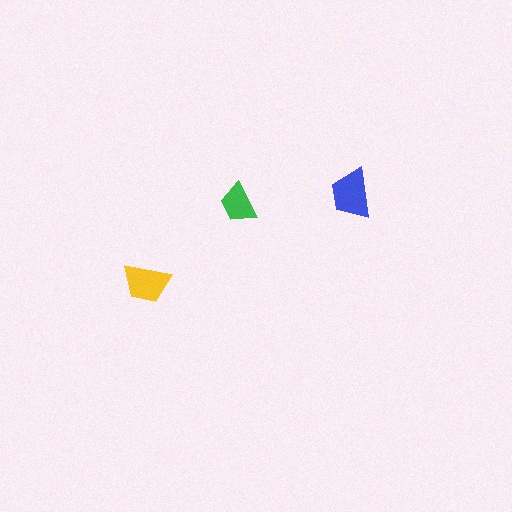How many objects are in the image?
There are 3 objects in the image.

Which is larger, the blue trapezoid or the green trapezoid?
The blue one.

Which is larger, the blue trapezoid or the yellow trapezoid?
The blue one.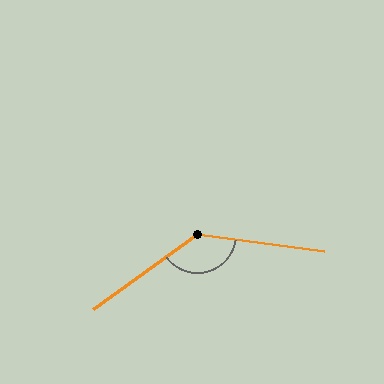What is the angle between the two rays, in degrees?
Approximately 136 degrees.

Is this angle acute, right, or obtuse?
It is obtuse.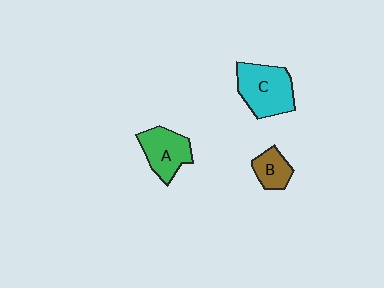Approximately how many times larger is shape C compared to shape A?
Approximately 1.3 times.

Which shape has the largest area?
Shape C (cyan).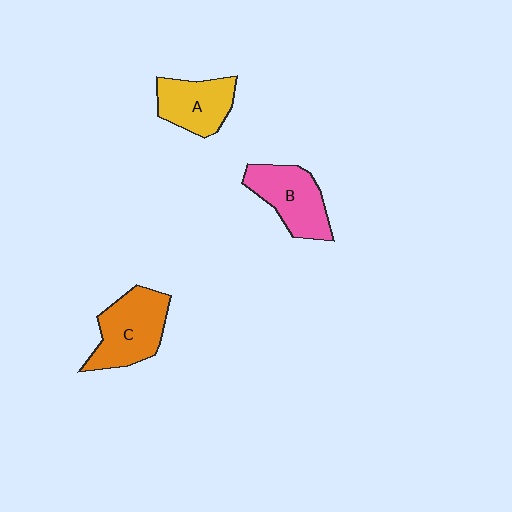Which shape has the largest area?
Shape C (orange).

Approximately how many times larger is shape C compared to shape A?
Approximately 1.3 times.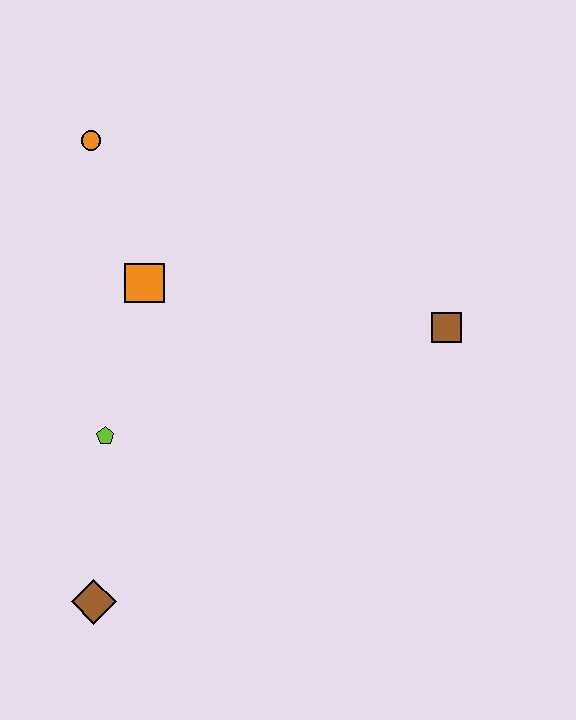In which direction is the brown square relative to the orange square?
The brown square is to the right of the orange square.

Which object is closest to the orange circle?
The orange square is closest to the orange circle.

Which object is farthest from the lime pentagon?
The brown square is farthest from the lime pentagon.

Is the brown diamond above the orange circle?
No